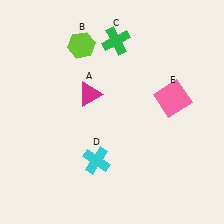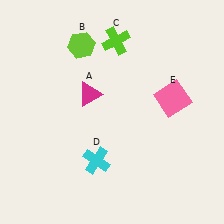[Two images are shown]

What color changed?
The cross (C) changed from green in Image 1 to lime in Image 2.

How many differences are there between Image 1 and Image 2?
There is 1 difference between the two images.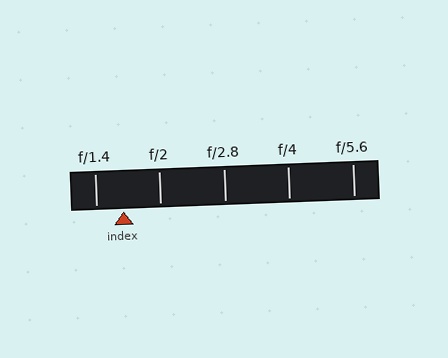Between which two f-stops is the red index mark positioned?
The index mark is between f/1.4 and f/2.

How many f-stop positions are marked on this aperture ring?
There are 5 f-stop positions marked.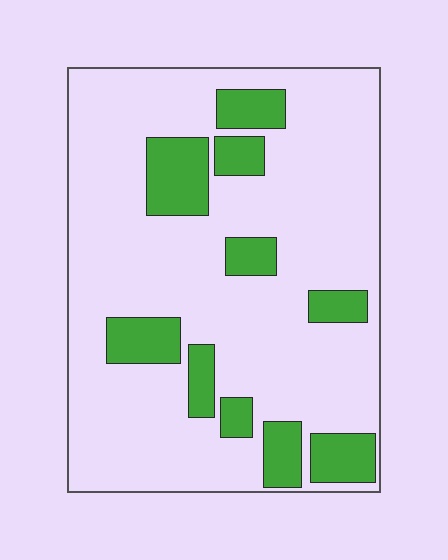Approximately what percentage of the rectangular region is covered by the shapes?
Approximately 20%.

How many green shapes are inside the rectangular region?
10.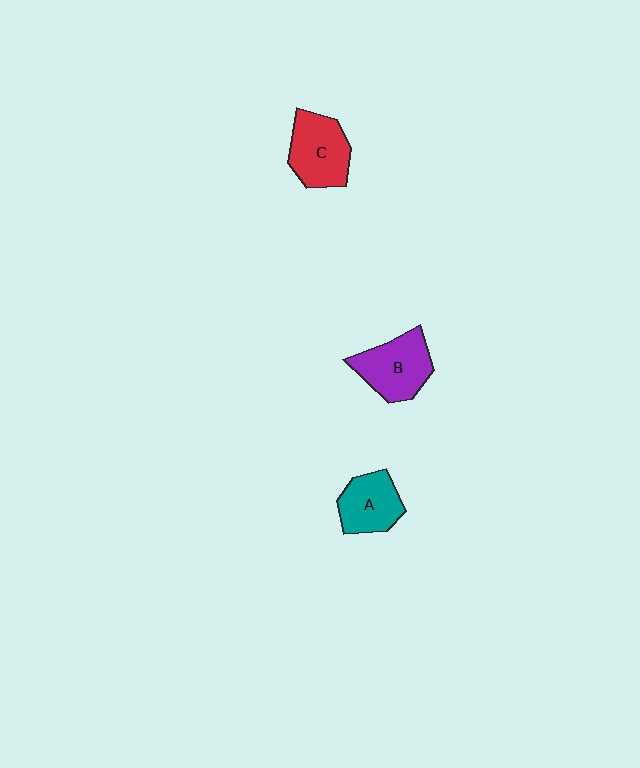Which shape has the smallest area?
Shape A (teal).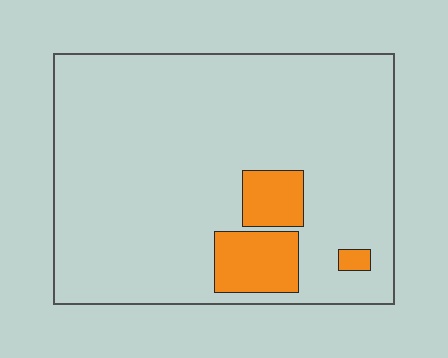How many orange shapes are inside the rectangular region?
3.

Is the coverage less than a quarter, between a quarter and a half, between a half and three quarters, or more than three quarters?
Less than a quarter.